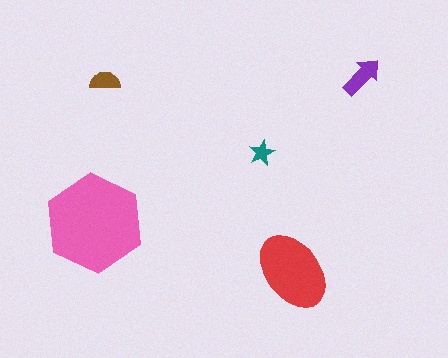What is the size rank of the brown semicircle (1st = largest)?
4th.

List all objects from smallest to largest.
The teal star, the brown semicircle, the purple arrow, the red ellipse, the pink hexagon.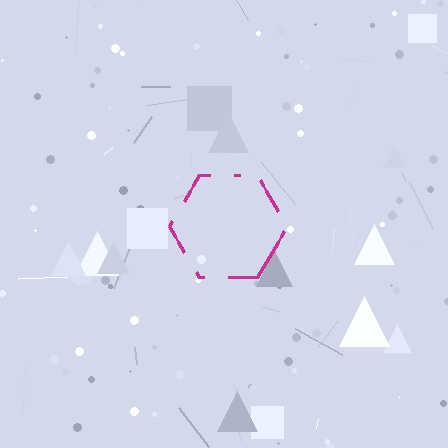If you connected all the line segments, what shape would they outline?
They would outline a hexagon.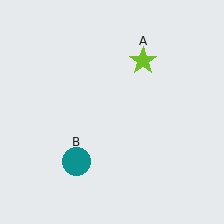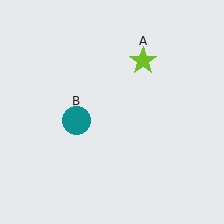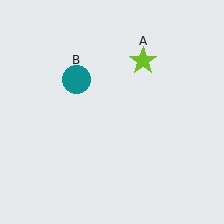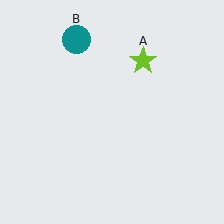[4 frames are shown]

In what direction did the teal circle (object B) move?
The teal circle (object B) moved up.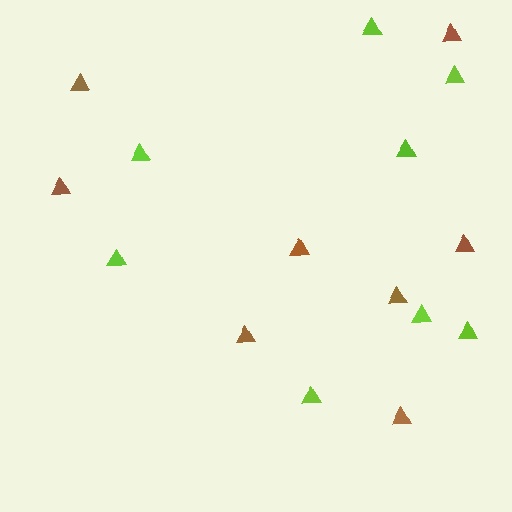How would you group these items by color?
There are 2 groups: one group of lime triangles (8) and one group of brown triangles (8).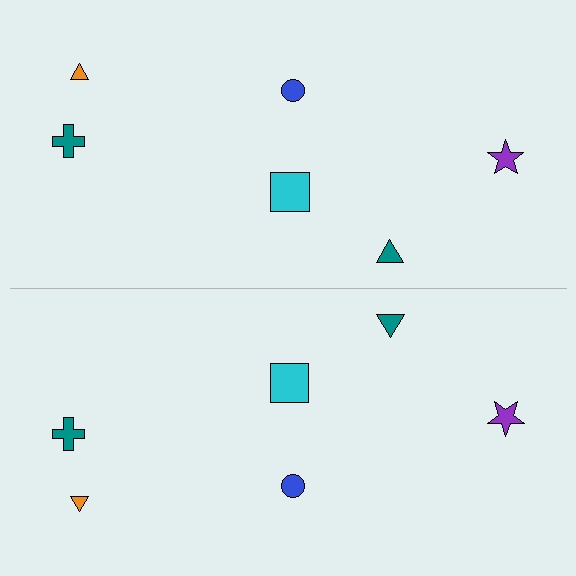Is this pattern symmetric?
Yes, this pattern has bilateral (reflection) symmetry.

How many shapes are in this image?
There are 12 shapes in this image.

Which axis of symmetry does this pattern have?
The pattern has a horizontal axis of symmetry running through the center of the image.